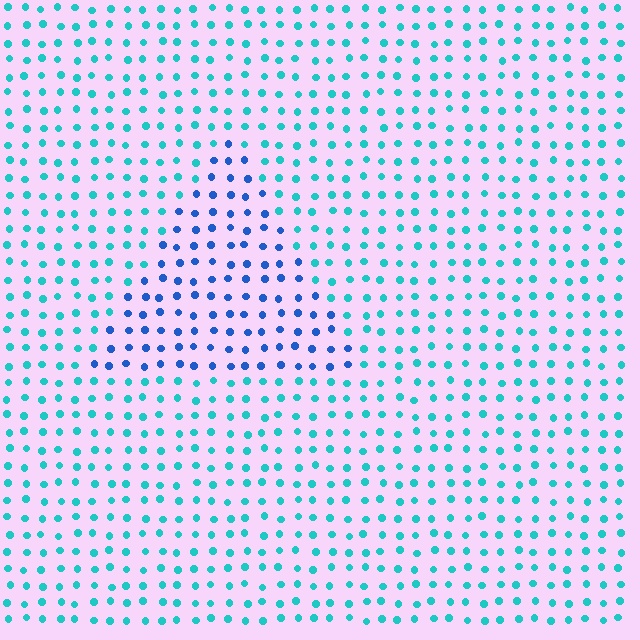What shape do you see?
I see a triangle.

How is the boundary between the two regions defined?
The boundary is defined purely by a slight shift in hue (about 41 degrees). Spacing, size, and orientation are identical on both sides.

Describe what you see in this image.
The image is filled with small cyan elements in a uniform arrangement. A triangle-shaped region is visible where the elements are tinted to a slightly different hue, forming a subtle color boundary.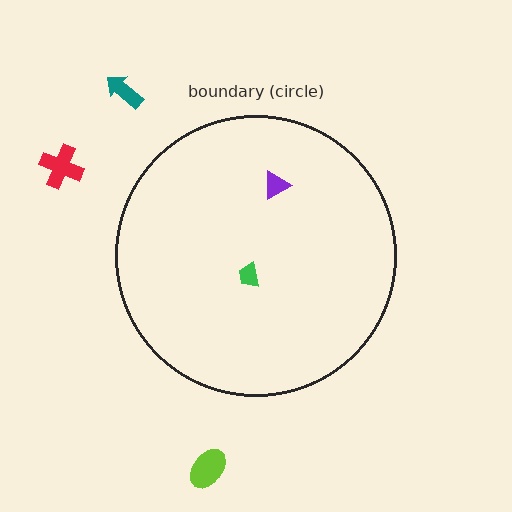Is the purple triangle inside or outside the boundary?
Inside.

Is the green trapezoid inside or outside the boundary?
Inside.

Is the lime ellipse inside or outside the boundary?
Outside.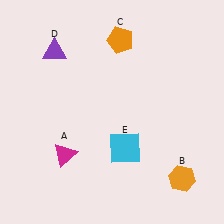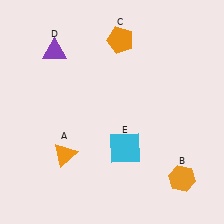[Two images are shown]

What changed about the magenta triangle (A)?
In Image 1, A is magenta. In Image 2, it changed to orange.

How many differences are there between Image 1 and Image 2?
There is 1 difference between the two images.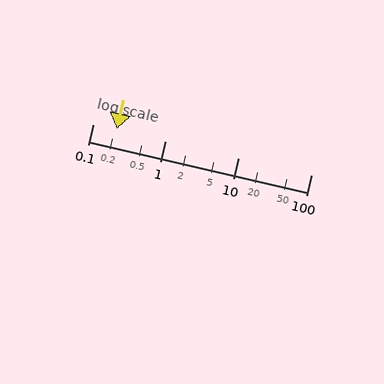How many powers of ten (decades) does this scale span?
The scale spans 3 decades, from 0.1 to 100.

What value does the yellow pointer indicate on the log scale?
The pointer indicates approximately 0.21.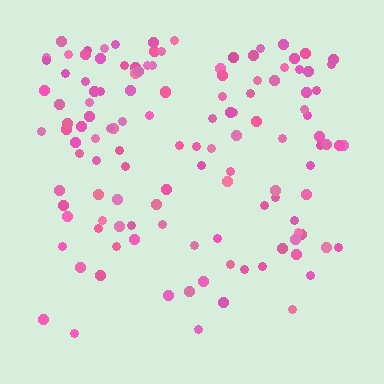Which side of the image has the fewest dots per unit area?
The bottom.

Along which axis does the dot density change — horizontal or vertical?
Vertical.